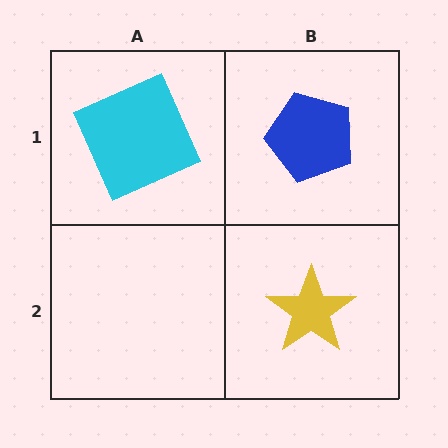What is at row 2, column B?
A yellow star.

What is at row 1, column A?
A cyan square.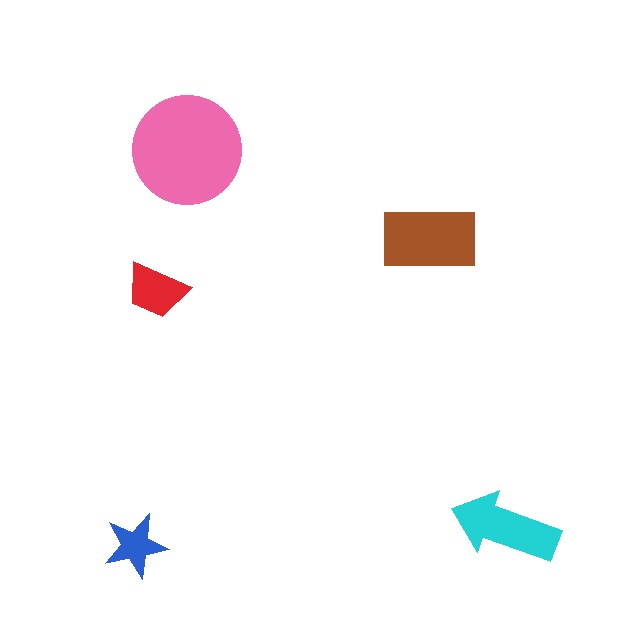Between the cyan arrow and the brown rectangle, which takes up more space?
The brown rectangle.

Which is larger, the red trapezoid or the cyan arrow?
The cyan arrow.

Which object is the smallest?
The blue star.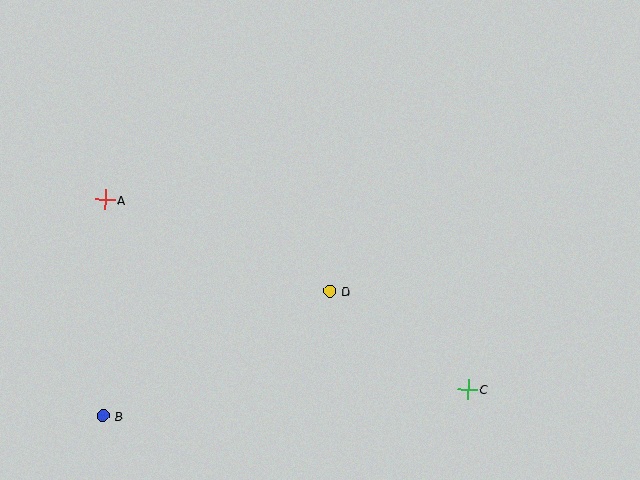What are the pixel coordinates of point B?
Point B is at (103, 416).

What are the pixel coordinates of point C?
Point C is at (468, 389).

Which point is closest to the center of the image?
Point D at (330, 291) is closest to the center.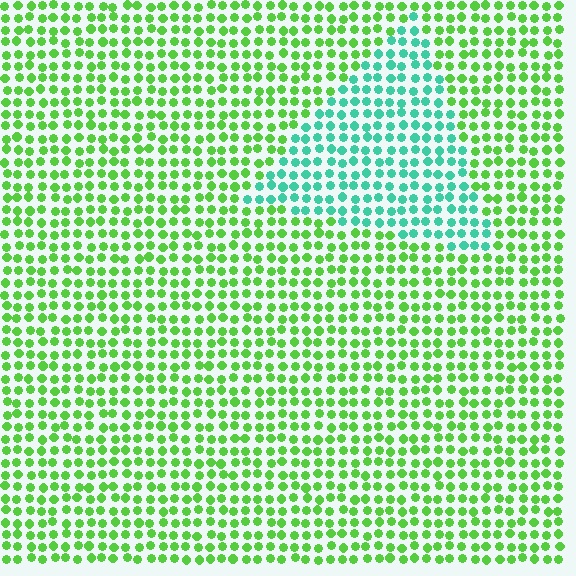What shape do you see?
I see a triangle.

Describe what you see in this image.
The image is filled with small lime elements in a uniform arrangement. A triangle-shaped region is visible where the elements are tinted to a slightly different hue, forming a subtle color boundary.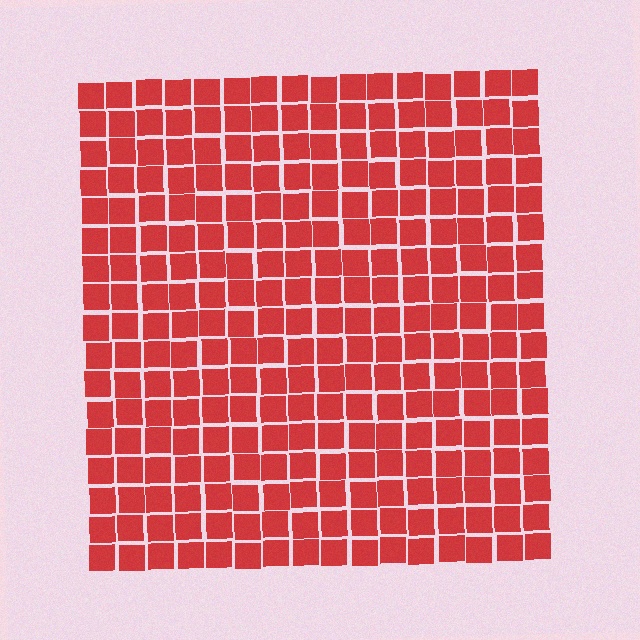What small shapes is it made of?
It is made of small squares.